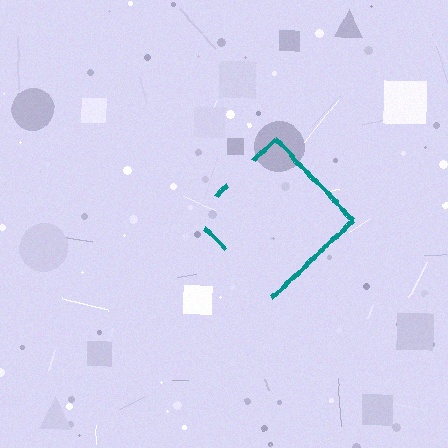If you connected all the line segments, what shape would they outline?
They would outline a diamond.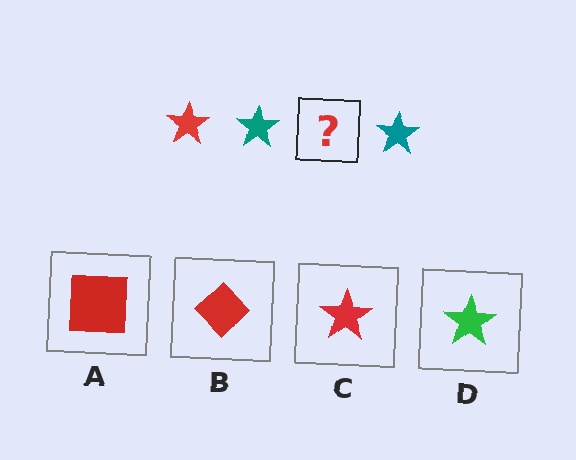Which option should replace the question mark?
Option C.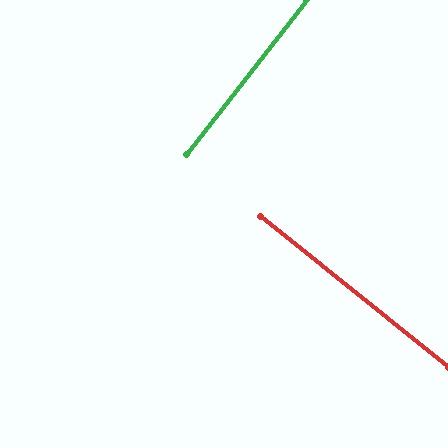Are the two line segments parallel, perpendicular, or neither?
Perpendicular — they meet at approximately 89°.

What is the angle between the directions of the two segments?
Approximately 89 degrees.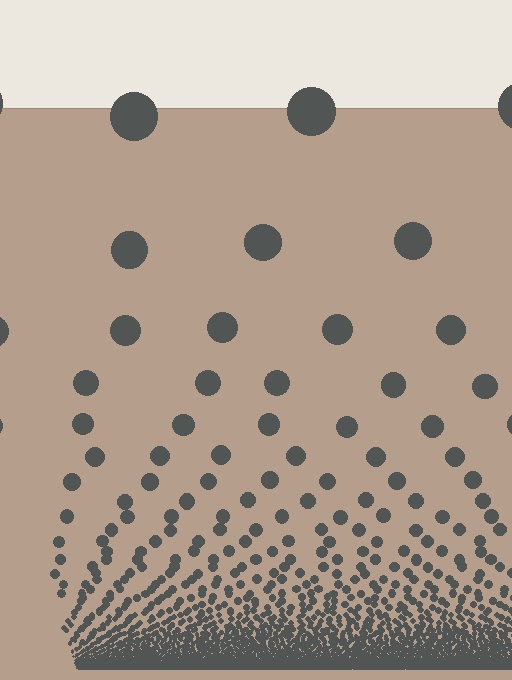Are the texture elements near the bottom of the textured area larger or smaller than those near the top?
Smaller. The gradient is inverted — elements near the bottom are smaller and denser.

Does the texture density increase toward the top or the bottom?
Density increases toward the bottom.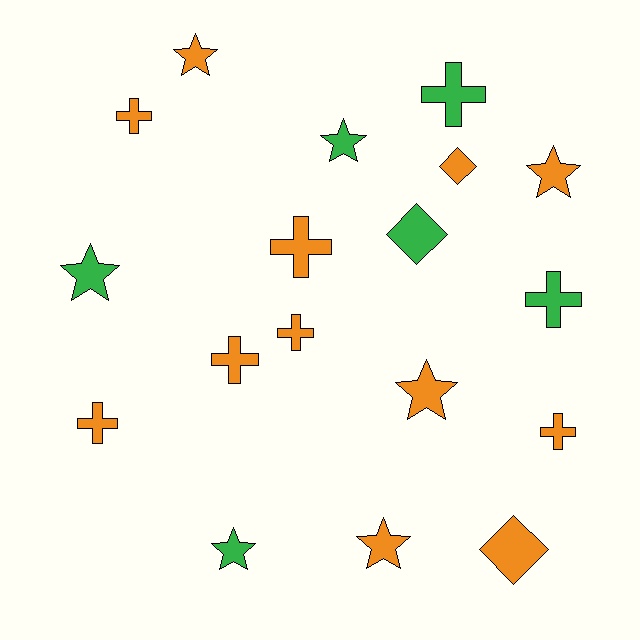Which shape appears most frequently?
Cross, with 8 objects.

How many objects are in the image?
There are 18 objects.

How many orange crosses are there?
There are 6 orange crosses.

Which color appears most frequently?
Orange, with 12 objects.